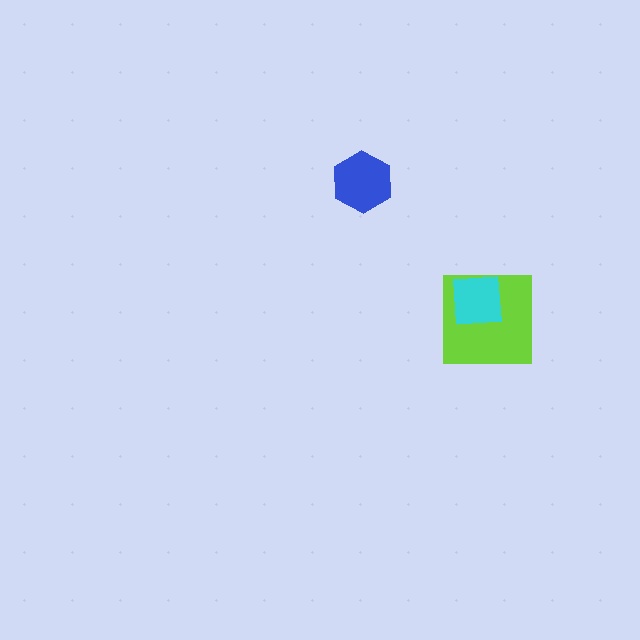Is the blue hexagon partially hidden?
No, no other shape covers it.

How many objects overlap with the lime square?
1 object overlaps with the lime square.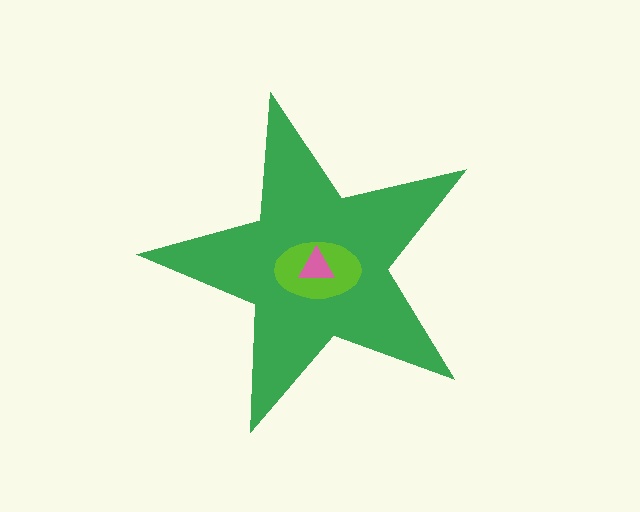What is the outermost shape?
The green star.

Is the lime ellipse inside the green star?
Yes.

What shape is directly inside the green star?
The lime ellipse.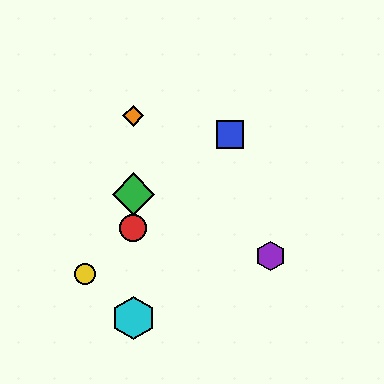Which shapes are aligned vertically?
The red circle, the green diamond, the orange diamond, the cyan hexagon are aligned vertically.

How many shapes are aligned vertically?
4 shapes (the red circle, the green diamond, the orange diamond, the cyan hexagon) are aligned vertically.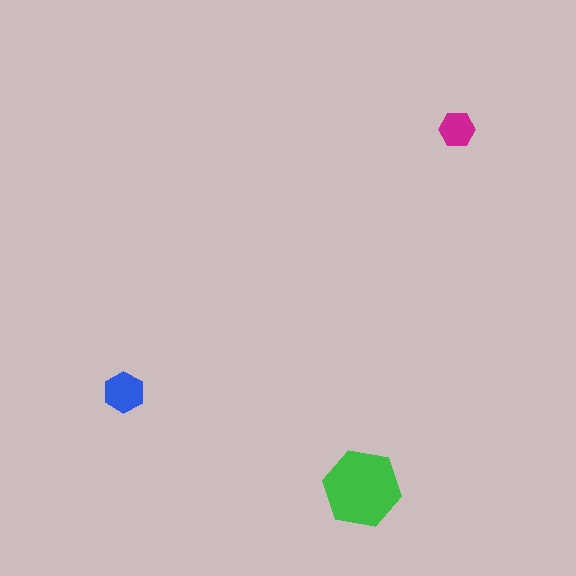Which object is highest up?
The magenta hexagon is topmost.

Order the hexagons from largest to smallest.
the green one, the blue one, the magenta one.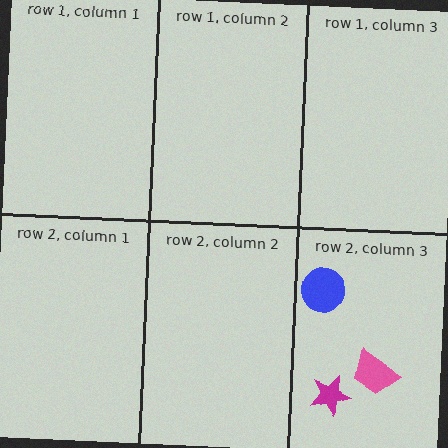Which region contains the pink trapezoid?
The row 2, column 3 region.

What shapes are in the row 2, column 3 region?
The pink trapezoid, the blue circle, the magenta star.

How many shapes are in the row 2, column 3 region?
3.